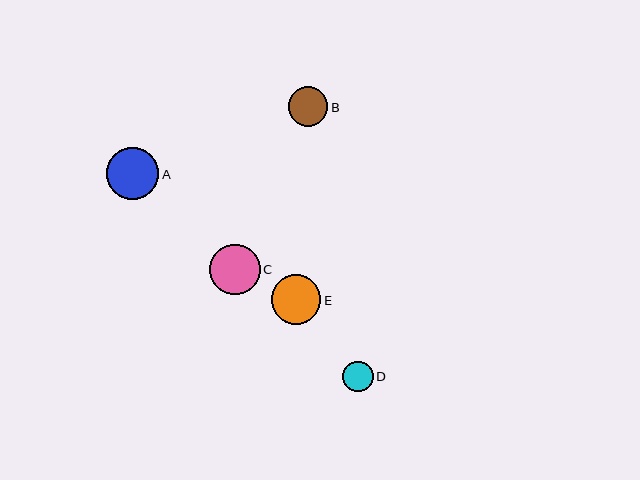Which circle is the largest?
Circle A is the largest with a size of approximately 52 pixels.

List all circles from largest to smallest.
From largest to smallest: A, C, E, B, D.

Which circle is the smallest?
Circle D is the smallest with a size of approximately 31 pixels.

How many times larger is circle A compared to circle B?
Circle A is approximately 1.3 times the size of circle B.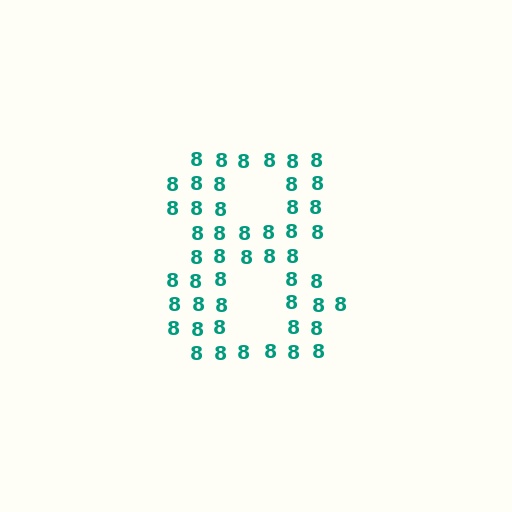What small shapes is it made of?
It is made of small digit 8's.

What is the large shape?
The large shape is the digit 8.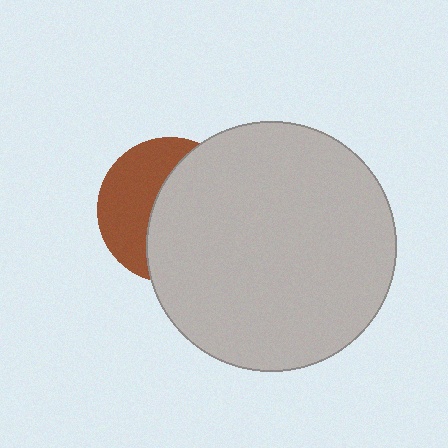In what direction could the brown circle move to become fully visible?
The brown circle could move left. That would shift it out from behind the light gray circle entirely.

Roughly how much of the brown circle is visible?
A small part of it is visible (roughly 41%).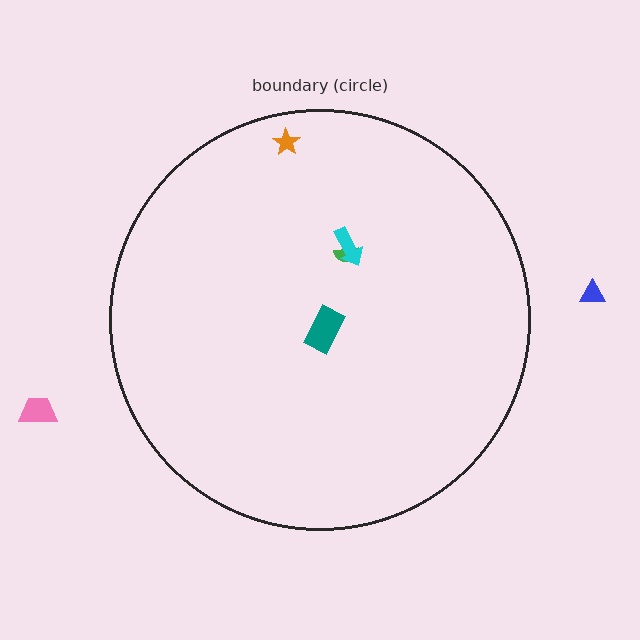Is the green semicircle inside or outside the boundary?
Inside.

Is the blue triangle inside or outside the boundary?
Outside.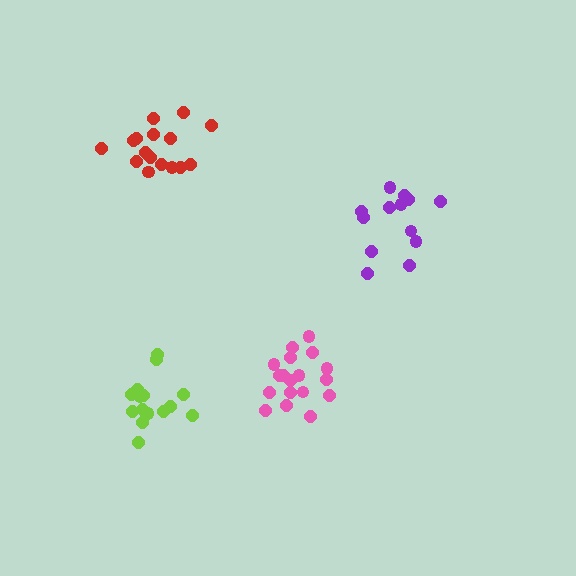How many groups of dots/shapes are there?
There are 4 groups.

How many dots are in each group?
Group 1: 13 dots, Group 2: 16 dots, Group 3: 18 dots, Group 4: 15 dots (62 total).